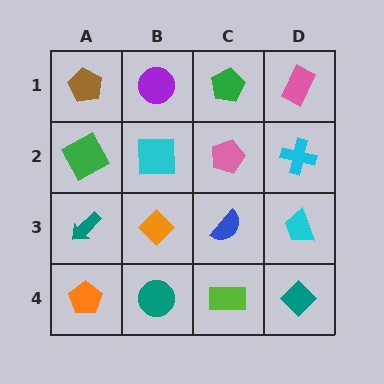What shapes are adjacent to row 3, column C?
A pink pentagon (row 2, column C), a lime rectangle (row 4, column C), an orange diamond (row 3, column B), a cyan trapezoid (row 3, column D).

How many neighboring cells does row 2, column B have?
4.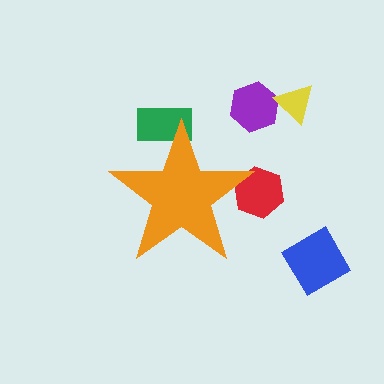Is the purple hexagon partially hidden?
No, the purple hexagon is fully visible.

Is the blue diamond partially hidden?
No, the blue diamond is fully visible.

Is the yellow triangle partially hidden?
No, the yellow triangle is fully visible.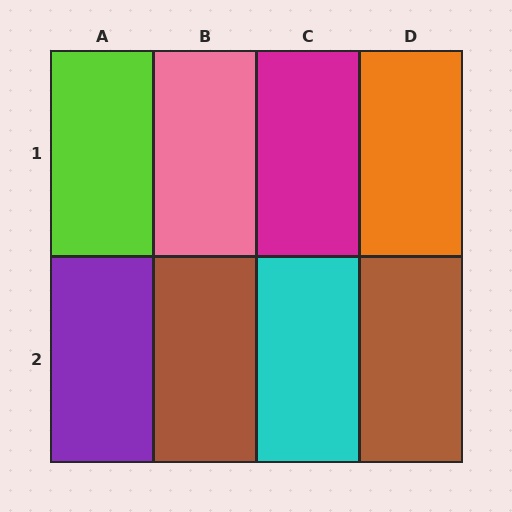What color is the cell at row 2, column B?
Brown.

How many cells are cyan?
1 cell is cyan.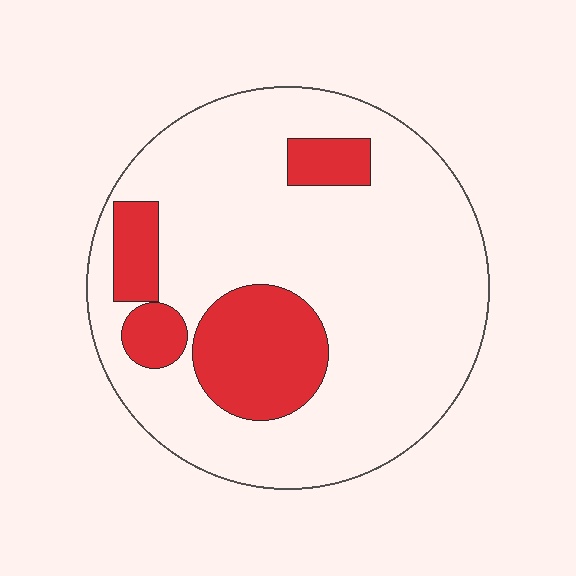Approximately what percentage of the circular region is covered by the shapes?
Approximately 20%.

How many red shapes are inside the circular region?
4.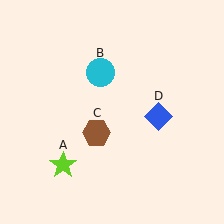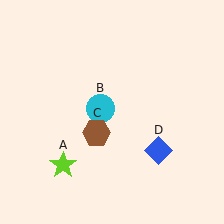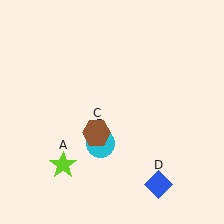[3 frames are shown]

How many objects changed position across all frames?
2 objects changed position: cyan circle (object B), blue diamond (object D).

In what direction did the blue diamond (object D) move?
The blue diamond (object D) moved down.